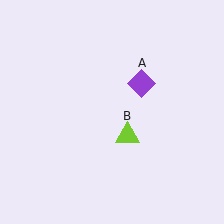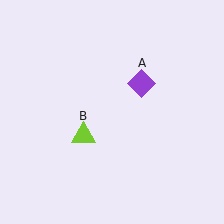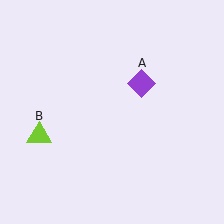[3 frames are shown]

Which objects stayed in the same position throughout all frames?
Purple diamond (object A) remained stationary.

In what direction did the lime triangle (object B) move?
The lime triangle (object B) moved left.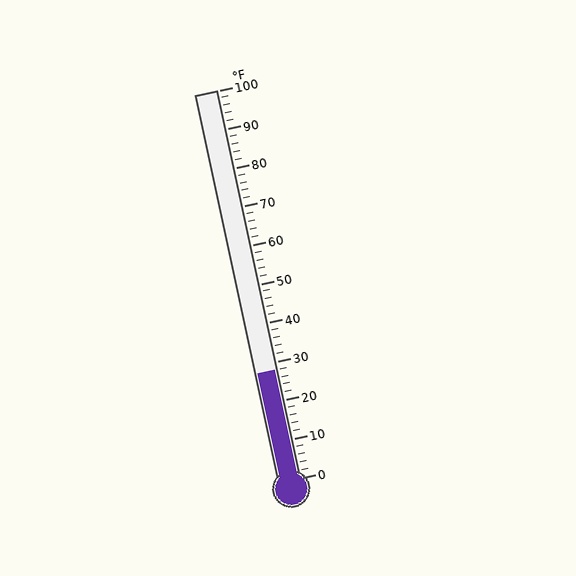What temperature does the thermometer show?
The thermometer shows approximately 28°F.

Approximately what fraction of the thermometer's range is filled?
The thermometer is filled to approximately 30% of its range.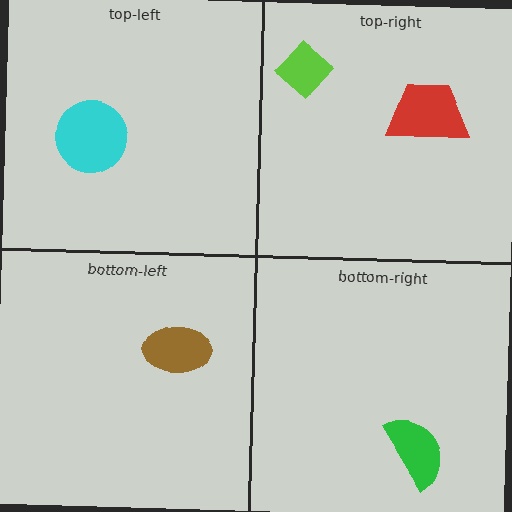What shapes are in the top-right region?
The lime diamond, the red trapezoid.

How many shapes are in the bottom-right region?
1.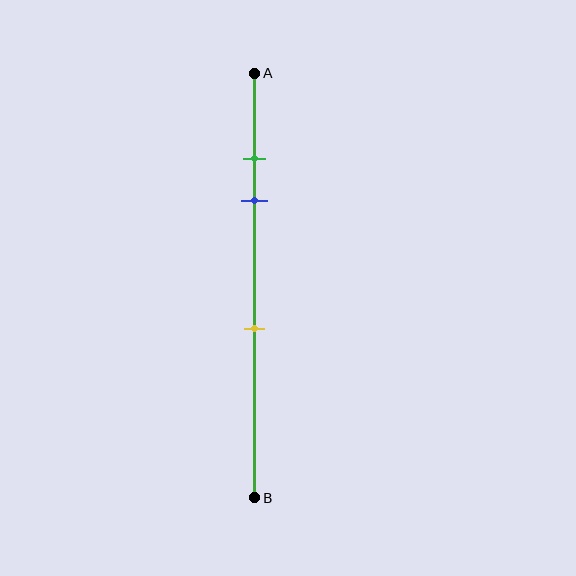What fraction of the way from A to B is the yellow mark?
The yellow mark is approximately 60% (0.6) of the way from A to B.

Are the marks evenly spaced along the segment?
No, the marks are not evenly spaced.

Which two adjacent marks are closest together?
The green and blue marks are the closest adjacent pair.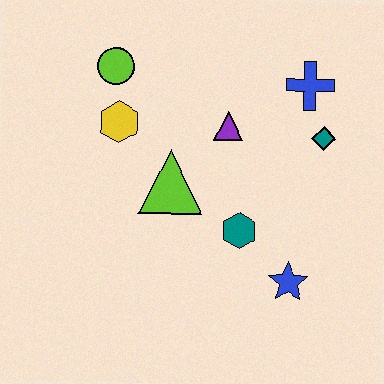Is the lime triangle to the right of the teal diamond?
No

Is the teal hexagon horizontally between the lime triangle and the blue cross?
Yes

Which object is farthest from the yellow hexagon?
The blue star is farthest from the yellow hexagon.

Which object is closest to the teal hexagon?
The blue star is closest to the teal hexagon.